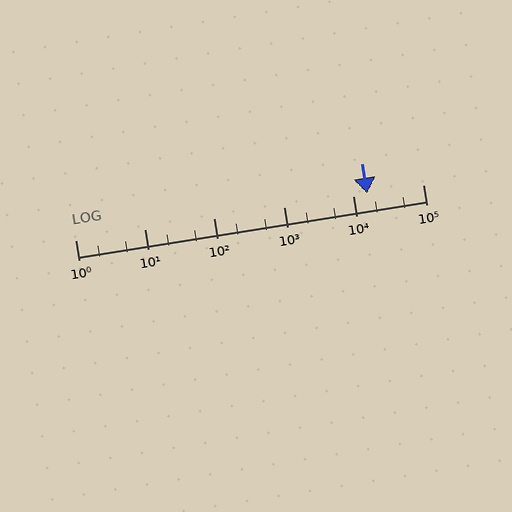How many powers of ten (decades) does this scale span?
The scale spans 5 decades, from 1 to 100000.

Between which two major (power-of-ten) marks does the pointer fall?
The pointer is between 10000 and 100000.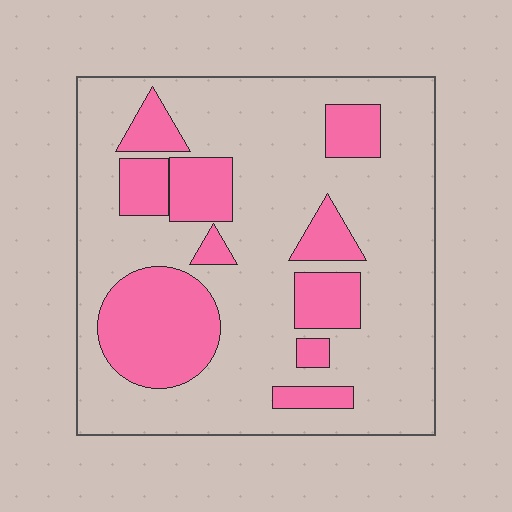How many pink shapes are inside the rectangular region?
10.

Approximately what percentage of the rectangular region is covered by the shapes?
Approximately 25%.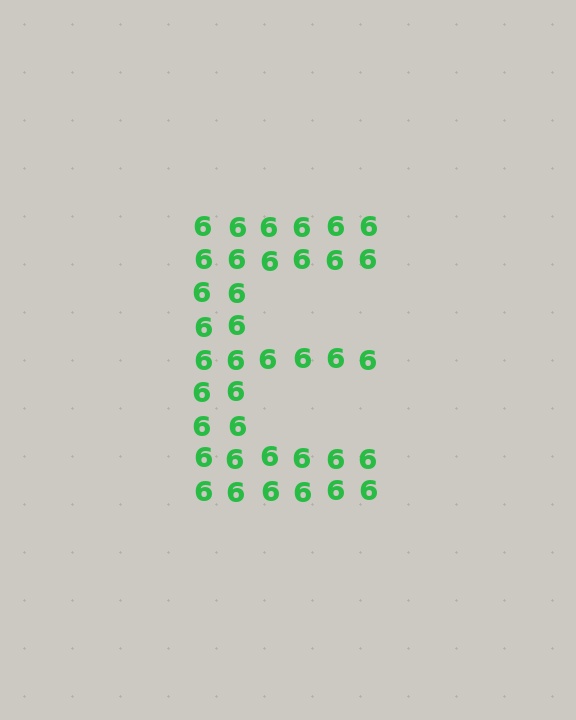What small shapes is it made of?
It is made of small digit 6's.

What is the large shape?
The large shape is the letter E.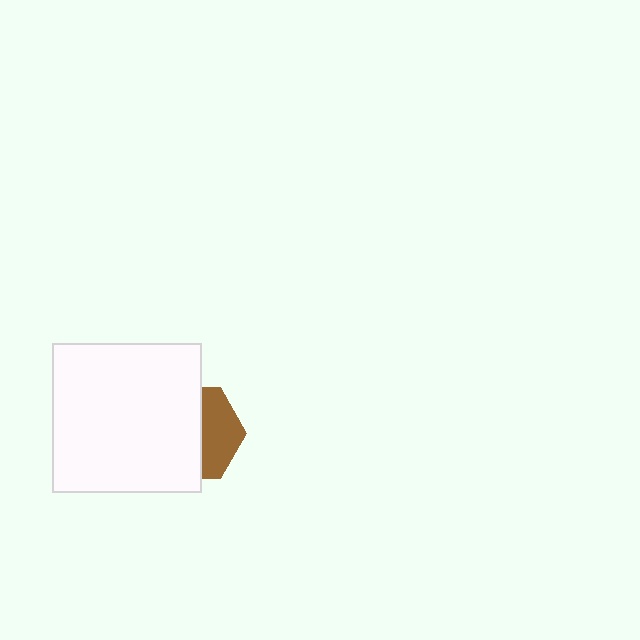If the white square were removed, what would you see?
You would see the complete brown hexagon.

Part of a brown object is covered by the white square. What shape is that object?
It is a hexagon.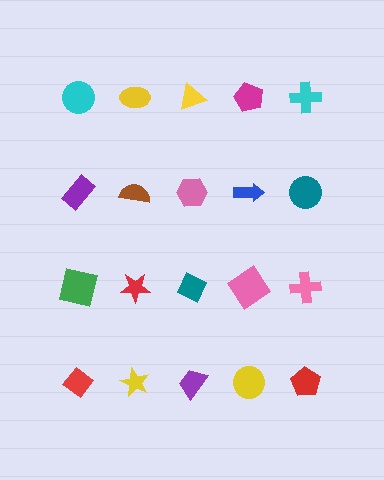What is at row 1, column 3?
A yellow triangle.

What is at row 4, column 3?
A purple trapezoid.